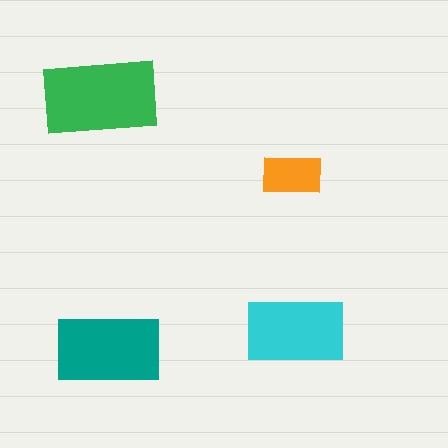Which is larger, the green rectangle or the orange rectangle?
The green one.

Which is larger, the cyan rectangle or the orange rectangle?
The cyan one.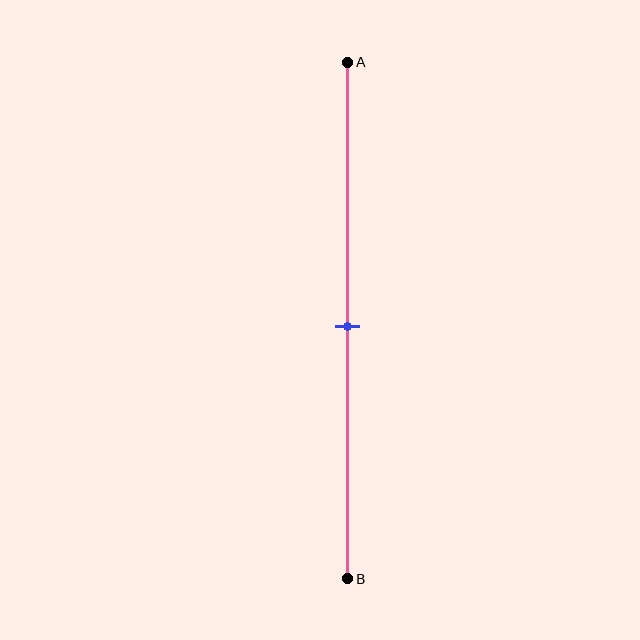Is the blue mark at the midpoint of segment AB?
Yes, the mark is approximately at the midpoint.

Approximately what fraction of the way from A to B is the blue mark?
The blue mark is approximately 50% of the way from A to B.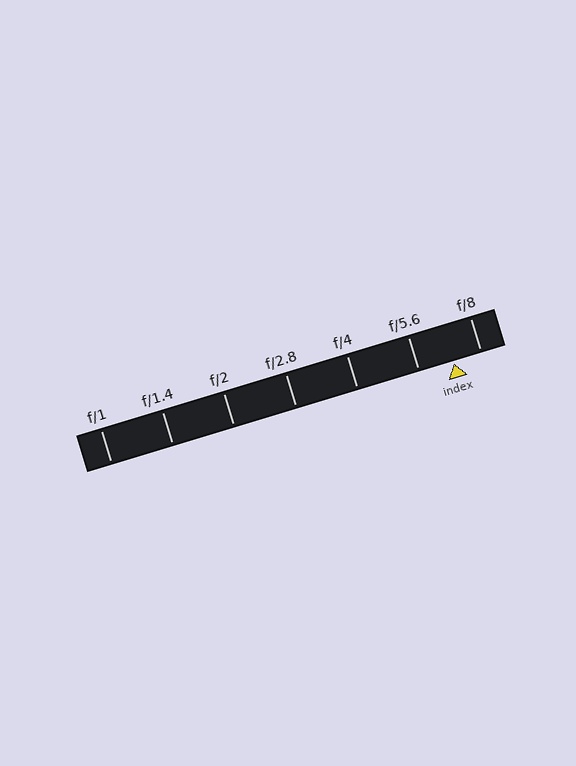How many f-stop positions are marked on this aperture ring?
There are 7 f-stop positions marked.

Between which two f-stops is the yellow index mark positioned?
The index mark is between f/5.6 and f/8.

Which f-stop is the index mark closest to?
The index mark is closest to f/8.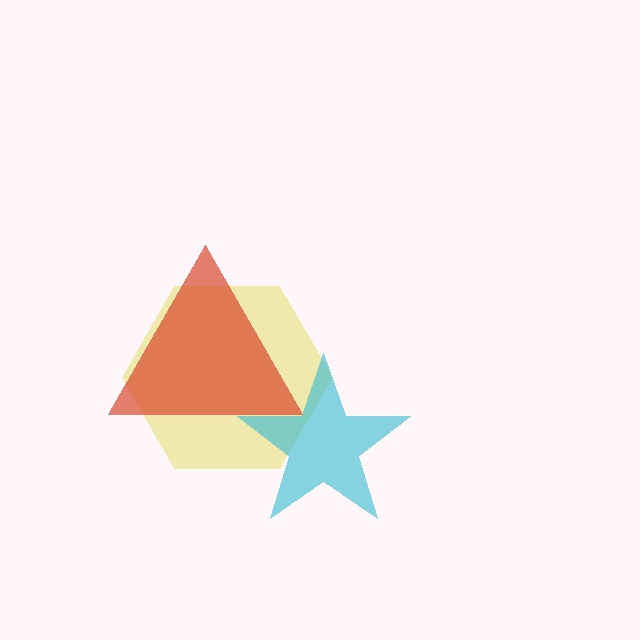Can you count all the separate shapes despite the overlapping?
Yes, there are 3 separate shapes.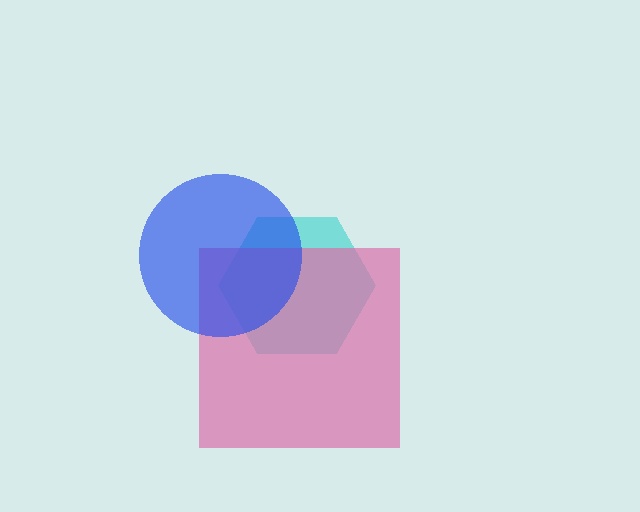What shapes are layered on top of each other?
The layered shapes are: a cyan hexagon, a pink square, a blue circle.